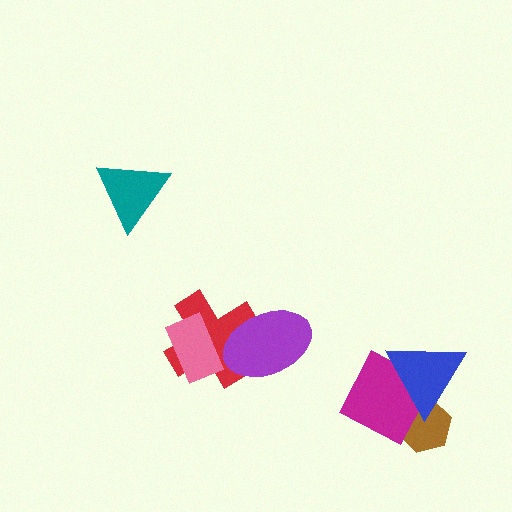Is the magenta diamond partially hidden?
Yes, it is partially covered by another shape.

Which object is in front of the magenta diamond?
The blue triangle is in front of the magenta diamond.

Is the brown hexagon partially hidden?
Yes, it is partially covered by another shape.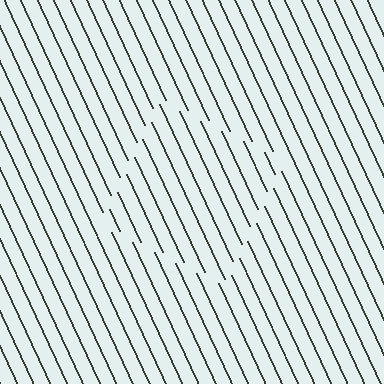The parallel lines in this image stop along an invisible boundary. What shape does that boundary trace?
An illusory square. The interior of the shape contains the same grating, shifted by half a period — the contour is defined by the phase discontinuity where line-ends from the inner and outer gratings abut.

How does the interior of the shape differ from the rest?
The interior of the shape contains the same grating, shifted by half a period — the contour is defined by the phase discontinuity where line-ends from the inner and outer gratings abut.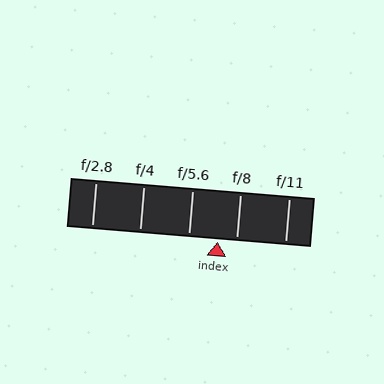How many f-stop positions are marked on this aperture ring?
There are 5 f-stop positions marked.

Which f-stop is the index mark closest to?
The index mark is closest to f/8.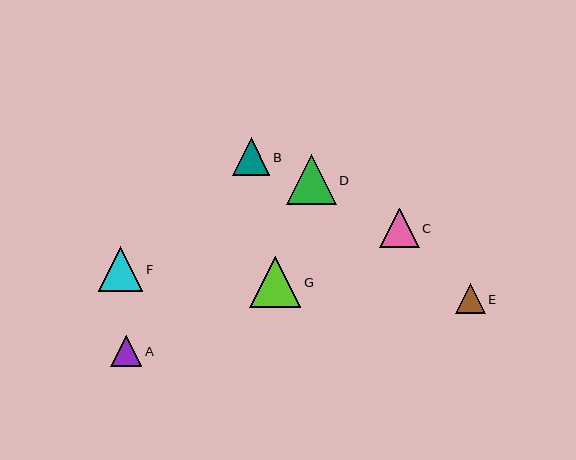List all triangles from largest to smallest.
From largest to smallest: G, D, F, C, B, A, E.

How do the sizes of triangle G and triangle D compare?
Triangle G and triangle D are approximately the same size.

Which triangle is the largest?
Triangle G is the largest with a size of approximately 52 pixels.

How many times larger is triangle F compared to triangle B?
Triangle F is approximately 1.2 times the size of triangle B.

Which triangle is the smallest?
Triangle E is the smallest with a size of approximately 30 pixels.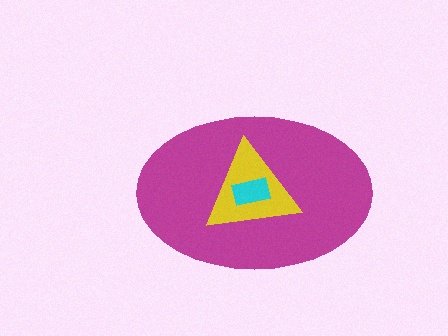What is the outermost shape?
The magenta ellipse.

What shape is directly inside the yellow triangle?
The cyan rectangle.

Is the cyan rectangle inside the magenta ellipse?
Yes.